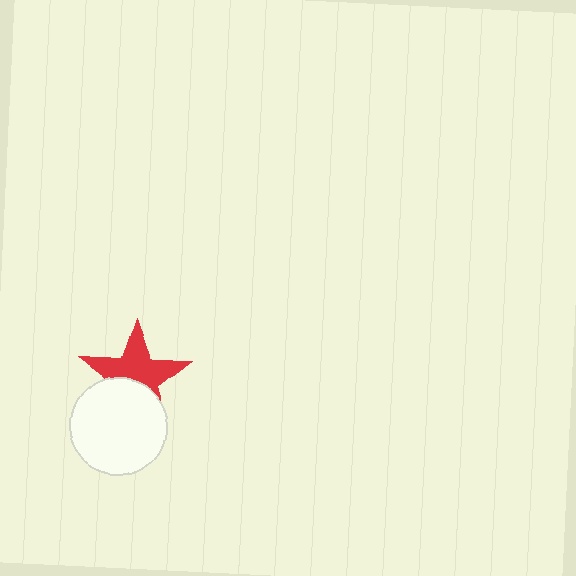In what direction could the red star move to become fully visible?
The red star could move up. That would shift it out from behind the white circle entirely.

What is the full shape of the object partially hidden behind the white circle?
The partially hidden object is a red star.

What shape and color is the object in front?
The object in front is a white circle.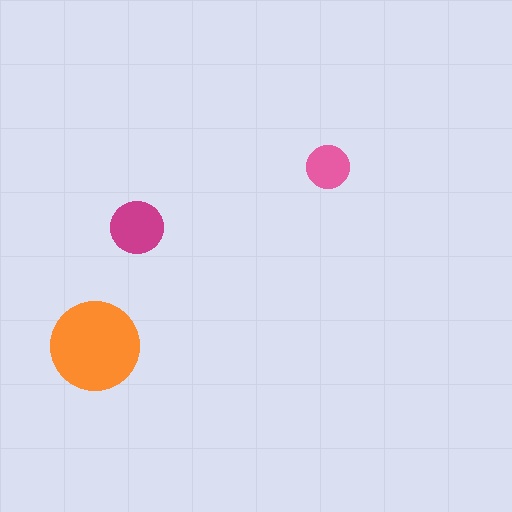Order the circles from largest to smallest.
the orange one, the magenta one, the pink one.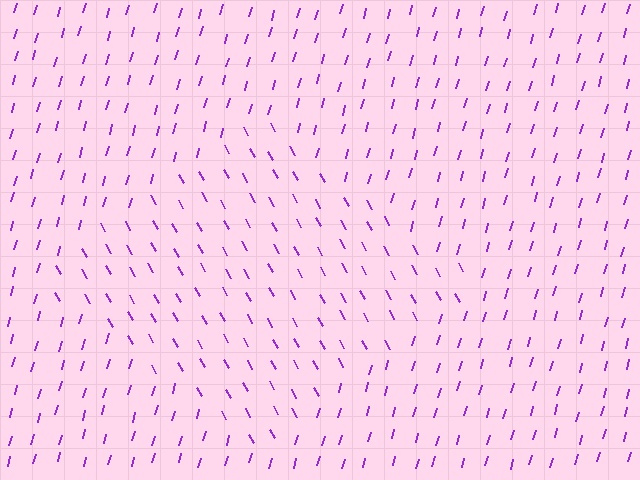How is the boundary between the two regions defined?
The boundary is defined purely by a change in line orientation (approximately 45 degrees difference). All lines are the same color and thickness.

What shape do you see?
I see a diamond.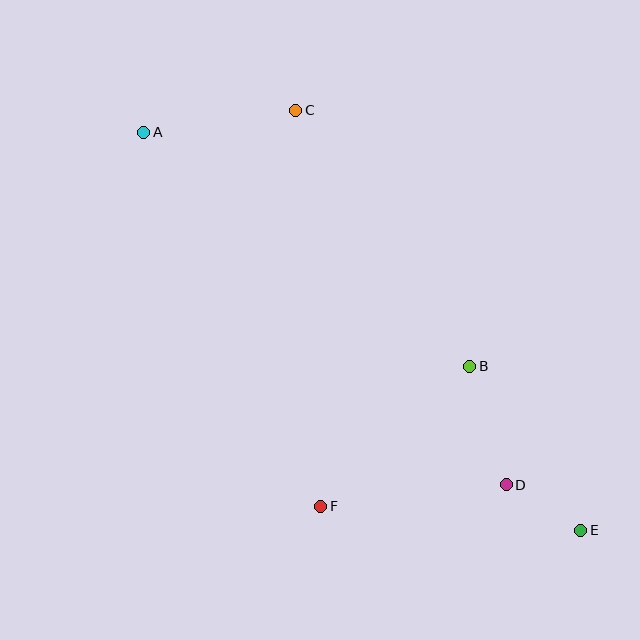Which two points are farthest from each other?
Points A and E are farthest from each other.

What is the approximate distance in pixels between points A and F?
The distance between A and F is approximately 414 pixels.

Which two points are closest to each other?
Points D and E are closest to each other.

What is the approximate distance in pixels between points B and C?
The distance between B and C is approximately 309 pixels.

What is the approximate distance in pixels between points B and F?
The distance between B and F is approximately 204 pixels.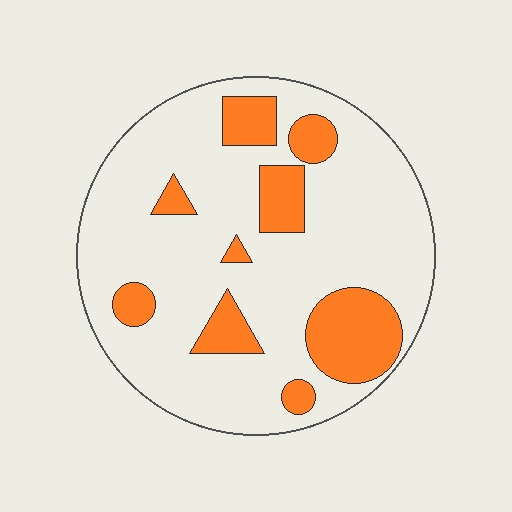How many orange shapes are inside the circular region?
9.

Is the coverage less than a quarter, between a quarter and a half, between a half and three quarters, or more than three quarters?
Less than a quarter.